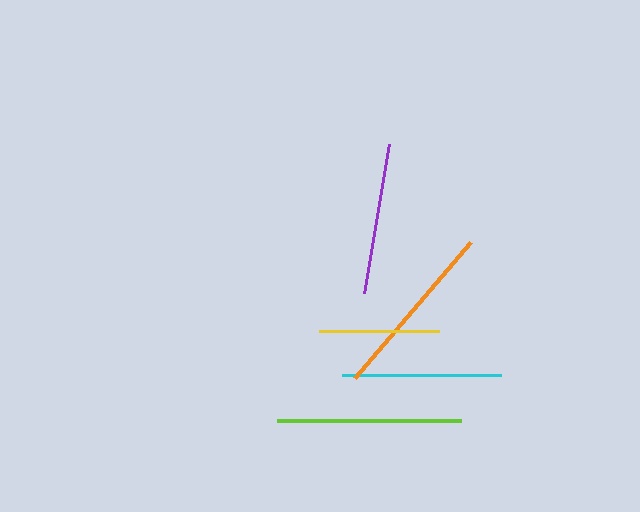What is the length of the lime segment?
The lime segment is approximately 184 pixels long.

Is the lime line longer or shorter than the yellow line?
The lime line is longer than the yellow line.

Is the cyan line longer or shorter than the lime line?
The lime line is longer than the cyan line.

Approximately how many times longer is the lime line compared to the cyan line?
The lime line is approximately 1.2 times the length of the cyan line.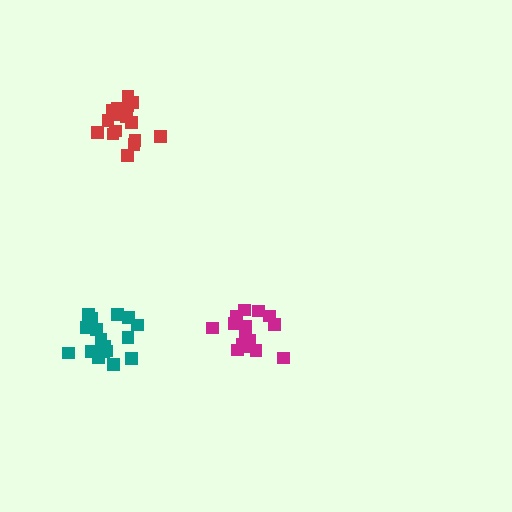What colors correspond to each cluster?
The clusters are colored: teal, red, magenta.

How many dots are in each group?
Group 1: 18 dots, Group 2: 16 dots, Group 3: 15 dots (49 total).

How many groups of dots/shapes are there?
There are 3 groups.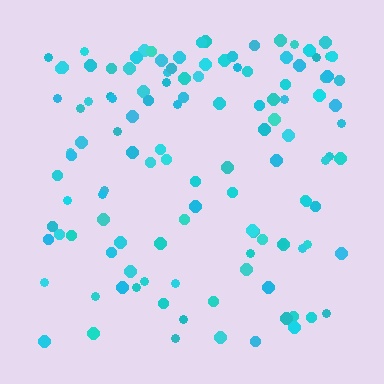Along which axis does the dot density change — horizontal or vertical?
Vertical.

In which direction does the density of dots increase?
From bottom to top, with the top side densest.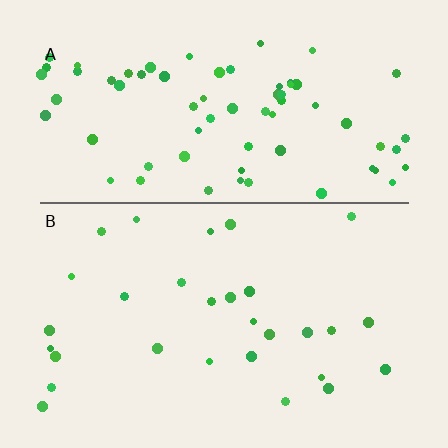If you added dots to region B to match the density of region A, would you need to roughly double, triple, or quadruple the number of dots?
Approximately double.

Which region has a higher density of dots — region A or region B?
A (the top).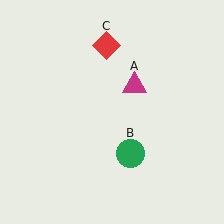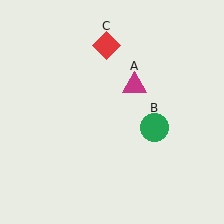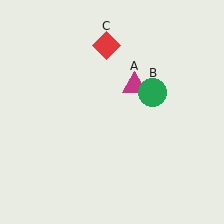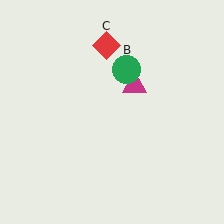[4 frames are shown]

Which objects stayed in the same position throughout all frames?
Magenta triangle (object A) and red diamond (object C) remained stationary.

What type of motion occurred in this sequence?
The green circle (object B) rotated counterclockwise around the center of the scene.